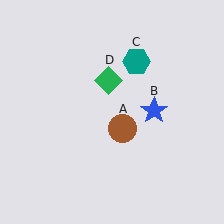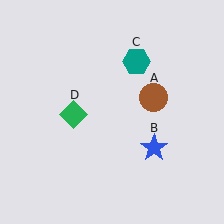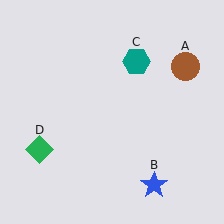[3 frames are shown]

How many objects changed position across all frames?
3 objects changed position: brown circle (object A), blue star (object B), green diamond (object D).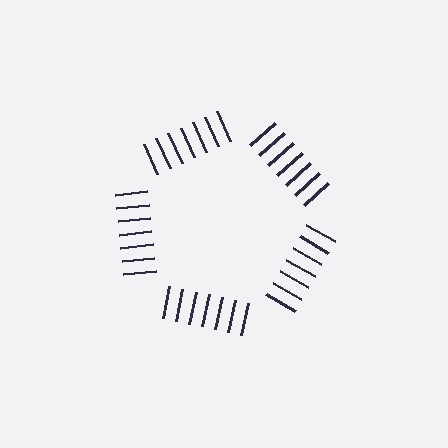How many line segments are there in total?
35 — 7 along each of the 5 edges.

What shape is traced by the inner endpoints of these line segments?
An illusory pentagon — the line segments terminate on its edges but no continuous stroke is drawn.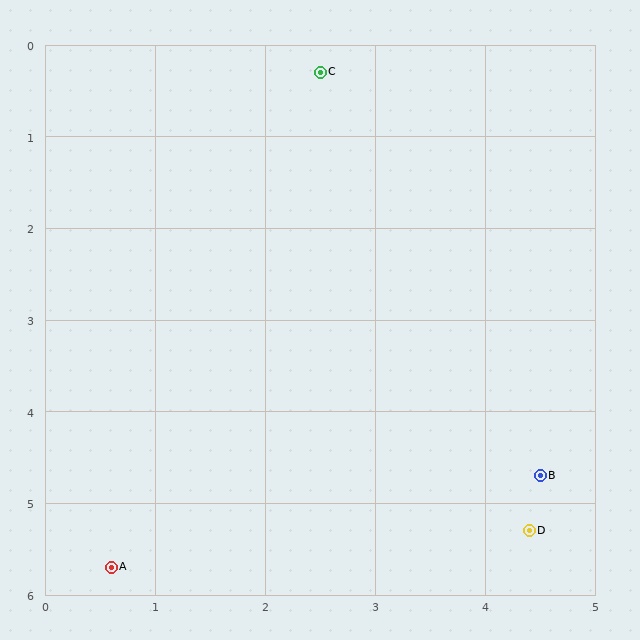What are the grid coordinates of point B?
Point B is at approximately (4.5, 4.7).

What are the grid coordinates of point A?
Point A is at approximately (0.6, 5.7).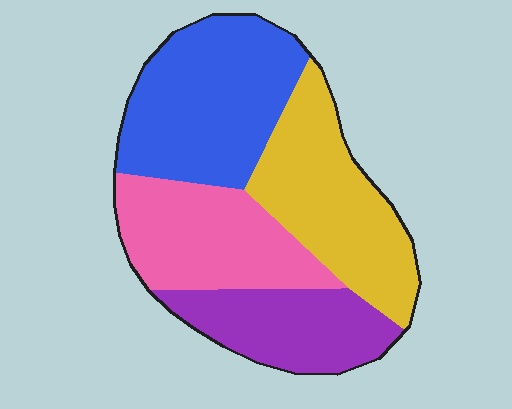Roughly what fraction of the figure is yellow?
Yellow covers about 25% of the figure.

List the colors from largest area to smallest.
From largest to smallest: blue, yellow, pink, purple.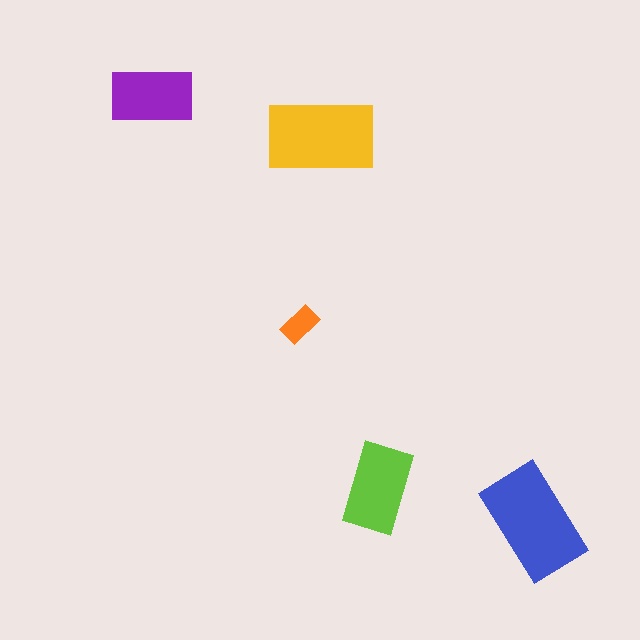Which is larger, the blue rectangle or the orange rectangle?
The blue one.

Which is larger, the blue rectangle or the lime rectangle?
The blue one.